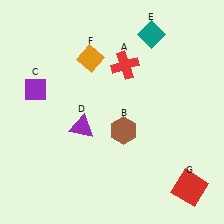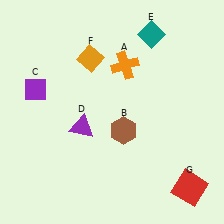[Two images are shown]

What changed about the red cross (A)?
In Image 1, A is red. In Image 2, it changed to orange.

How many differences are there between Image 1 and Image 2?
There is 1 difference between the two images.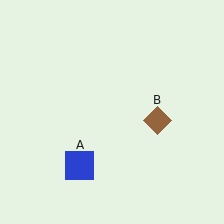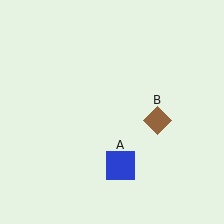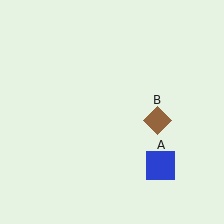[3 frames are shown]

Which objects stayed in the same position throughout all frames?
Brown diamond (object B) remained stationary.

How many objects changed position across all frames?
1 object changed position: blue square (object A).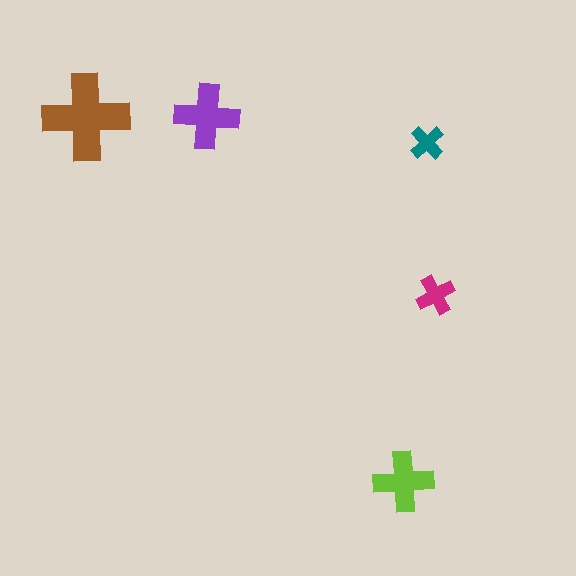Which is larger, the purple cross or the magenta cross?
The purple one.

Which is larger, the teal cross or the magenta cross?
The magenta one.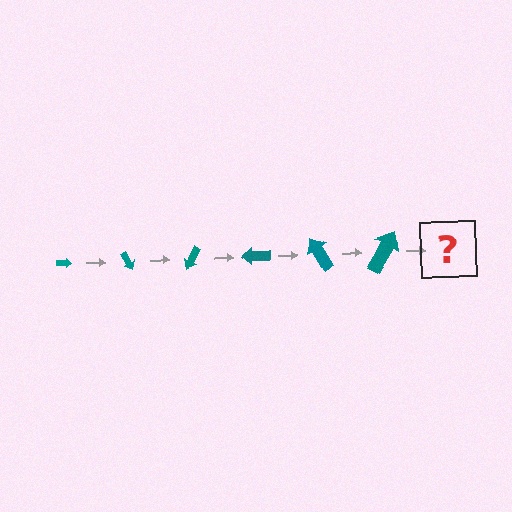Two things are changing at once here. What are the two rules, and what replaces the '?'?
The two rules are that the arrow grows larger each step and it rotates 60 degrees each step. The '?' should be an arrow, larger than the previous one and rotated 360 degrees from the start.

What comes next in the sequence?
The next element should be an arrow, larger than the previous one and rotated 360 degrees from the start.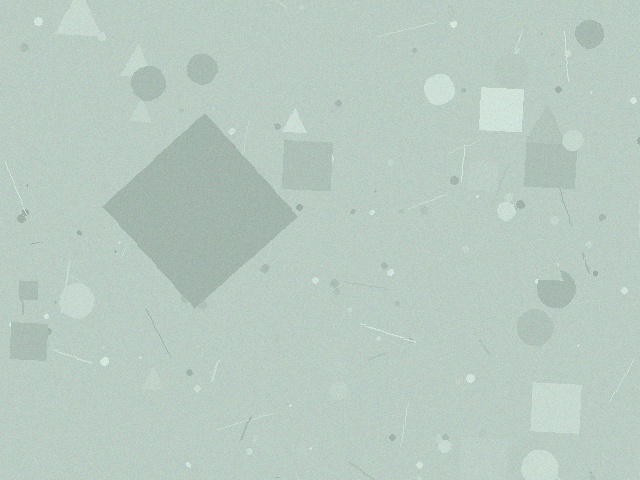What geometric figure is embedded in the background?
A diamond is embedded in the background.